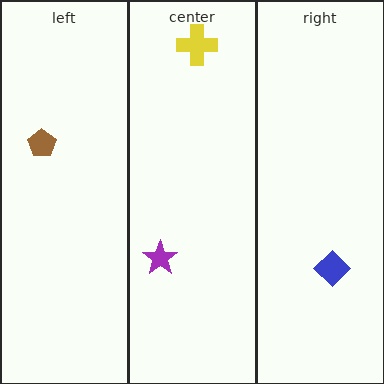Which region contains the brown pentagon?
The left region.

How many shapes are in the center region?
2.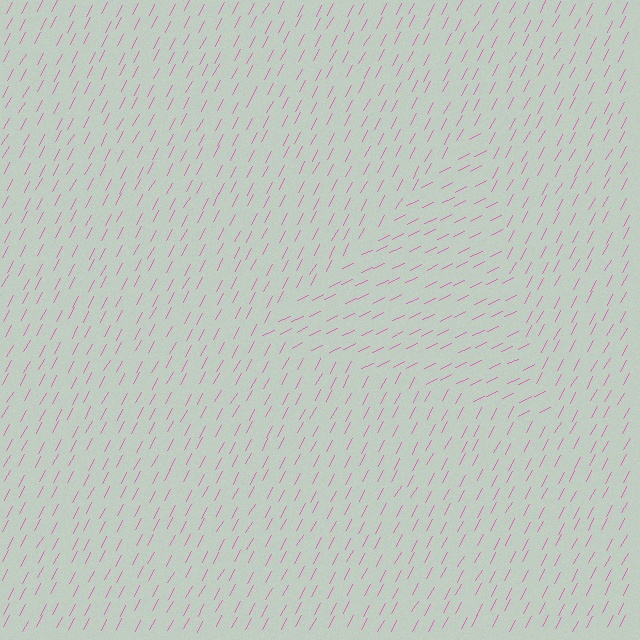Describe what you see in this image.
The image is filled with small pink line segments. A triangle region in the image has lines oriented differently from the surrounding lines, creating a visible texture boundary.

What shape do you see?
I see a triangle.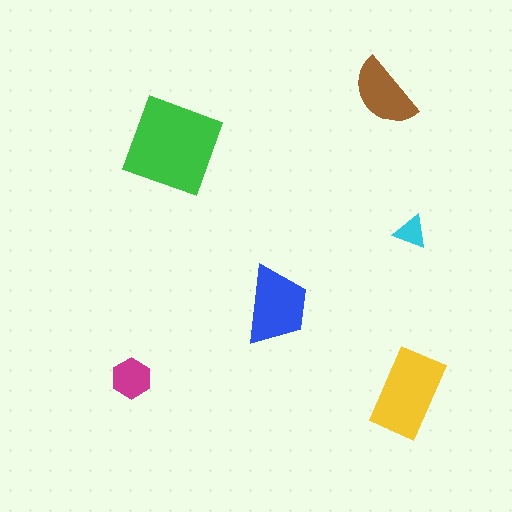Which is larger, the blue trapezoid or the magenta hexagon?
The blue trapezoid.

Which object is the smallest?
The cyan triangle.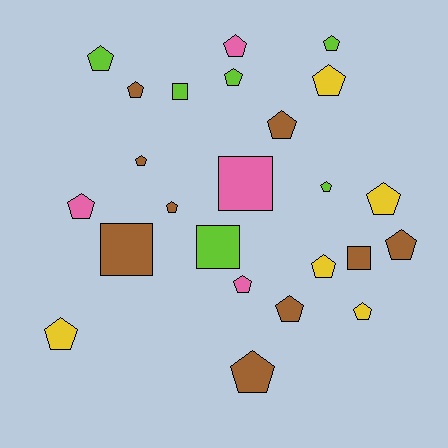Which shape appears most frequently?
Pentagon, with 19 objects.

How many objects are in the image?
There are 24 objects.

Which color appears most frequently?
Brown, with 9 objects.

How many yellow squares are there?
There are no yellow squares.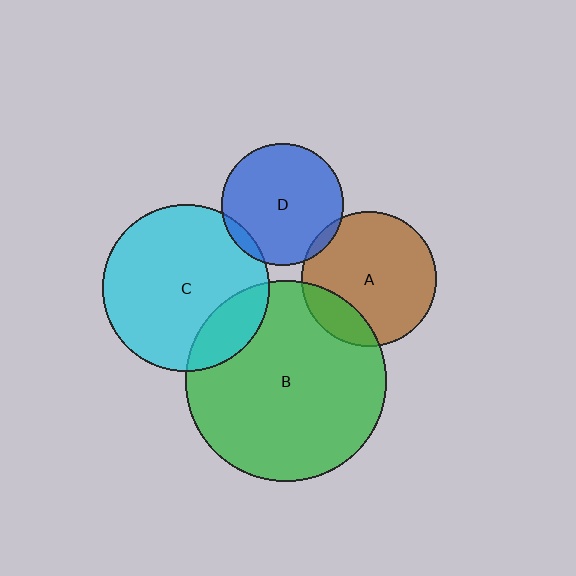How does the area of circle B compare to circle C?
Approximately 1.4 times.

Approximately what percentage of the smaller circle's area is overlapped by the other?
Approximately 5%.